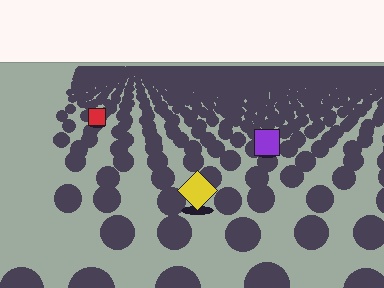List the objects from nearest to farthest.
From nearest to farthest: the yellow diamond, the purple square, the red square.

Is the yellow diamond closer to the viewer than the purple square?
Yes. The yellow diamond is closer — you can tell from the texture gradient: the ground texture is coarser near it.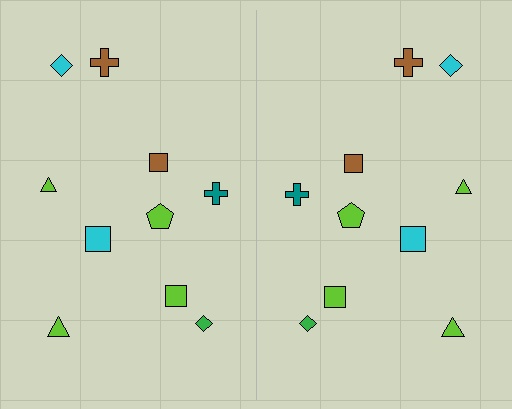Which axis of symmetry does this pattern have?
The pattern has a vertical axis of symmetry running through the center of the image.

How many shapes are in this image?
There are 20 shapes in this image.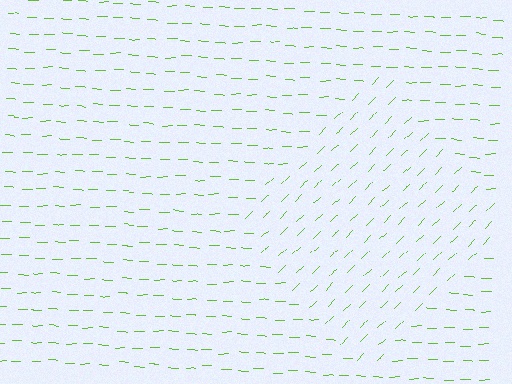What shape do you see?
I see a diamond.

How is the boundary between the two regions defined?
The boundary is defined purely by a change in line orientation (approximately 45 degrees difference). All lines are the same color and thickness.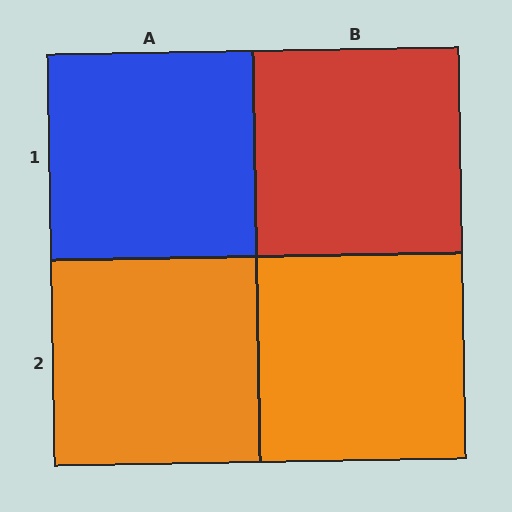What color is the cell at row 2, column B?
Orange.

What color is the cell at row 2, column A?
Orange.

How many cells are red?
1 cell is red.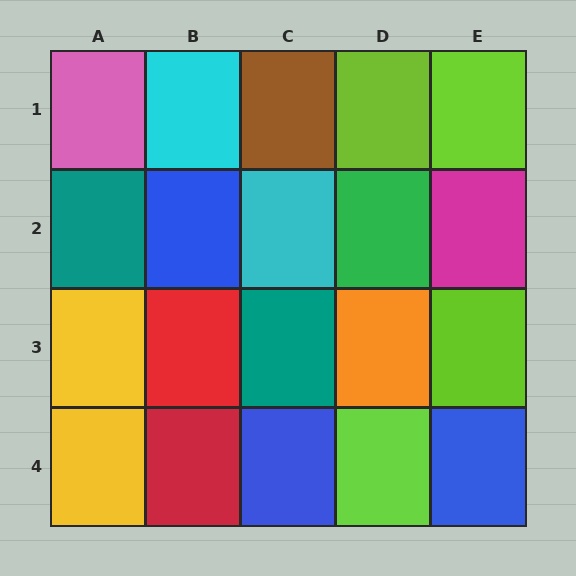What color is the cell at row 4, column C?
Blue.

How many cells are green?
1 cell is green.